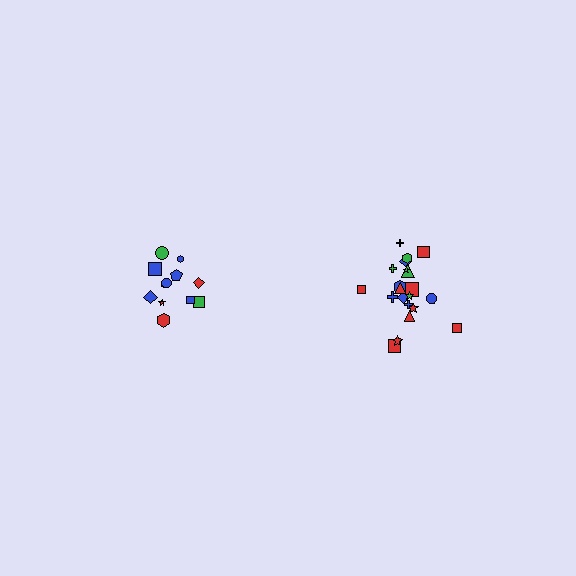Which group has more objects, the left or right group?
The right group.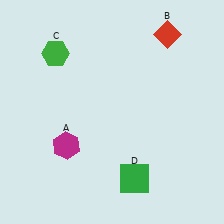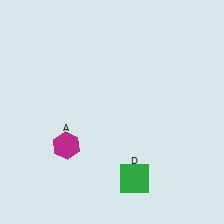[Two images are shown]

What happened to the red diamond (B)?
The red diamond (B) was removed in Image 2. It was in the top-right area of Image 1.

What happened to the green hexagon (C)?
The green hexagon (C) was removed in Image 2. It was in the top-left area of Image 1.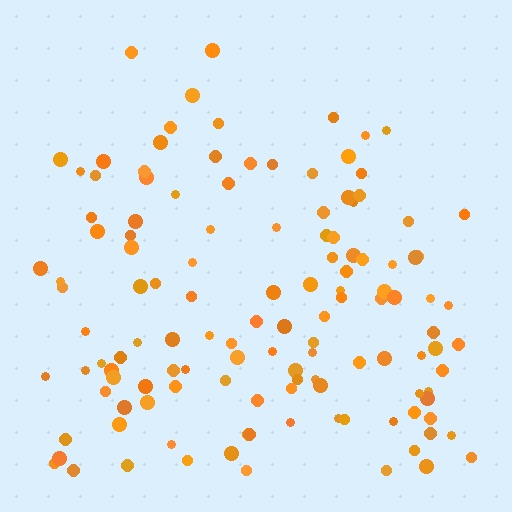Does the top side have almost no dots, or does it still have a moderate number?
Still a moderate number, just noticeably fewer than the bottom.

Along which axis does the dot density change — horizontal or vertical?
Vertical.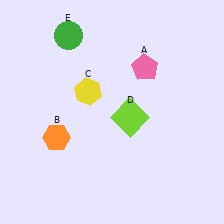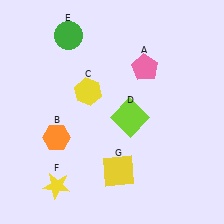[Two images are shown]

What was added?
A yellow star (F), a yellow square (G) were added in Image 2.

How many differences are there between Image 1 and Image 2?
There are 2 differences between the two images.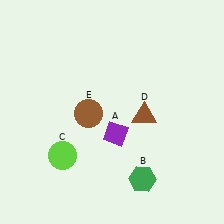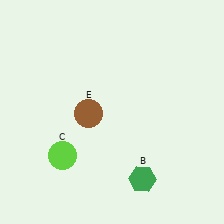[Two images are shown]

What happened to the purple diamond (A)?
The purple diamond (A) was removed in Image 2. It was in the bottom-right area of Image 1.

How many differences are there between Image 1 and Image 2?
There are 2 differences between the two images.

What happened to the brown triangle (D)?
The brown triangle (D) was removed in Image 2. It was in the bottom-right area of Image 1.